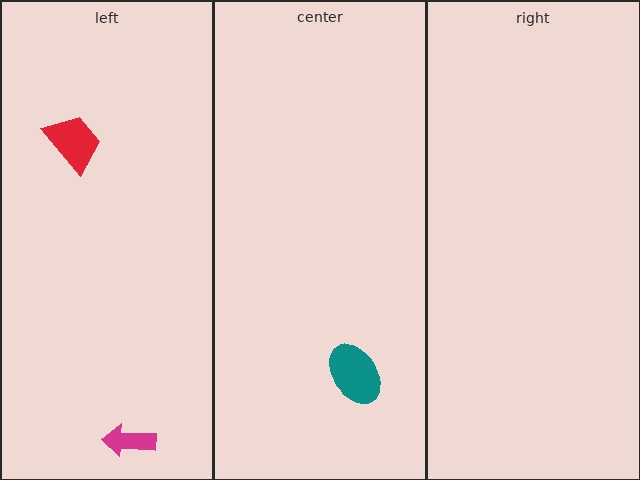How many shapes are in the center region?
1.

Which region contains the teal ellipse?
The center region.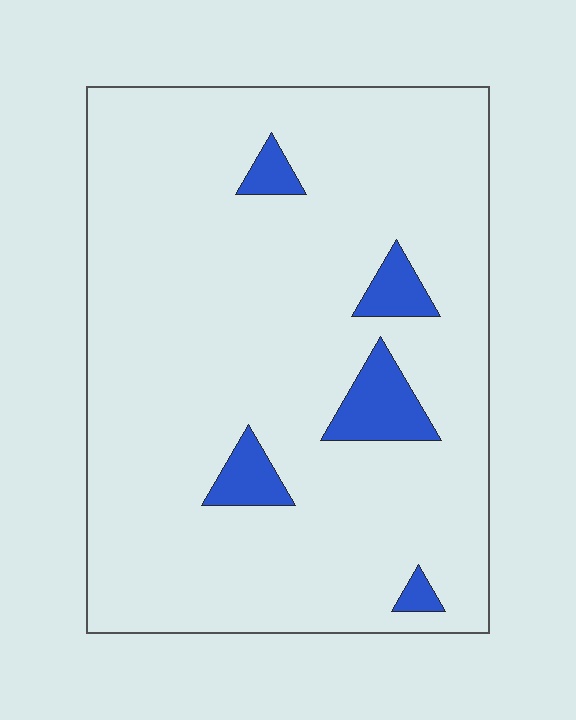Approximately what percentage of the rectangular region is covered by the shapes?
Approximately 10%.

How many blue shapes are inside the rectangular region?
5.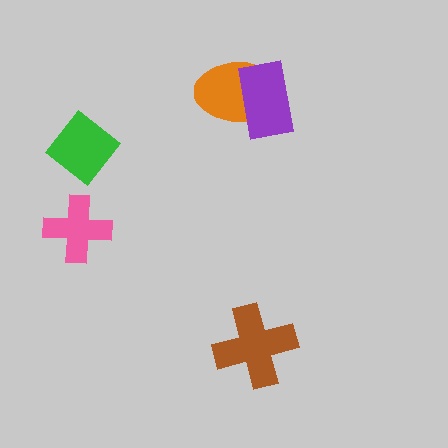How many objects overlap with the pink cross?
0 objects overlap with the pink cross.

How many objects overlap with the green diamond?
0 objects overlap with the green diamond.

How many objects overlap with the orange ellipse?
1 object overlaps with the orange ellipse.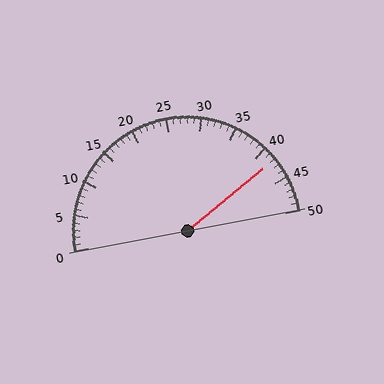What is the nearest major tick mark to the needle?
The nearest major tick mark is 40.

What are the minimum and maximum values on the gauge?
The gauge ranges from 0 to 50.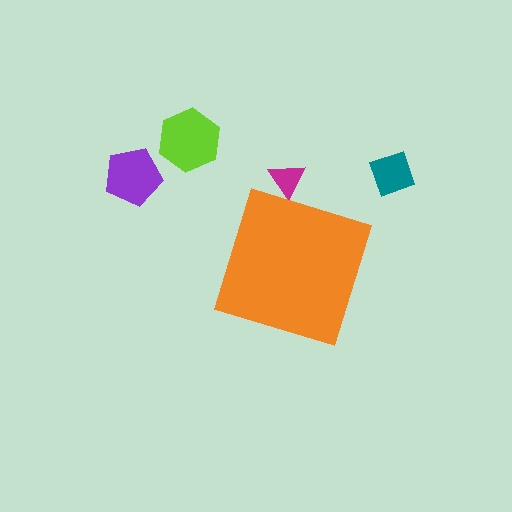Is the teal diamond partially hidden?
No, the teal diamond is fully visible.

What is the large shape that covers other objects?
An orange diamond.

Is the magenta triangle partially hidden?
Yes, the magenta triangle is partially hidden behind the orange diamond.